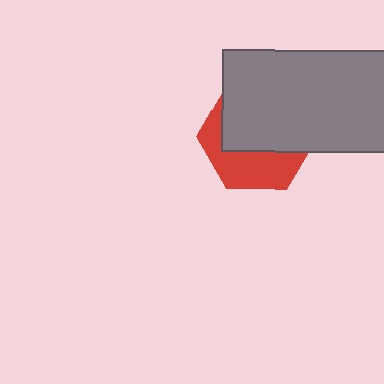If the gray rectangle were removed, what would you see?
You would see the complete red hexagon.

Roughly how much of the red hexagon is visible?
A small part of it is visible (roughly 42%).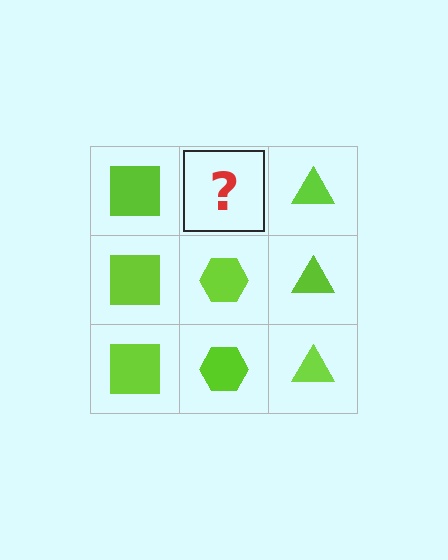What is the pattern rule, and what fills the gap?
The rule is that each column has a consistent shape. The gap should be filled with a lime hexagon.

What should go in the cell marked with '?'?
The missing cell should contain a lime hexagon.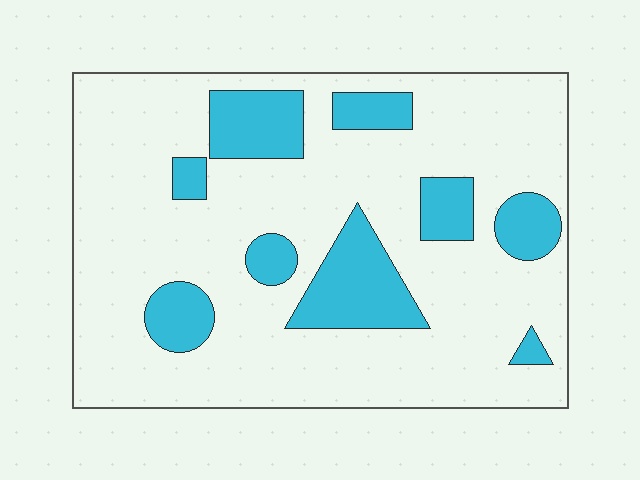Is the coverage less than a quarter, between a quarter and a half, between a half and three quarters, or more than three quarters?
Less than a quarter.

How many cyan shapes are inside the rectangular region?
9.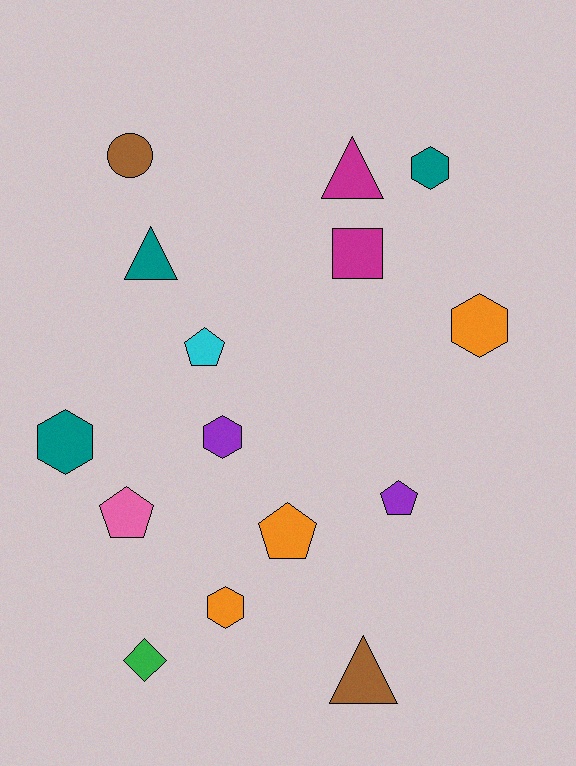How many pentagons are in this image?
There are 4 pentagons.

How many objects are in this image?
There are 15 objects.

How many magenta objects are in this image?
There are 2 magenta objects.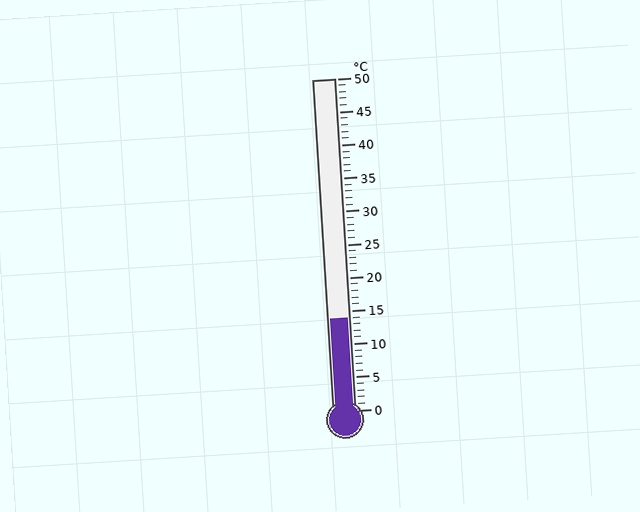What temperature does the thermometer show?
The thermometer shows approximately 14°C.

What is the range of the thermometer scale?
The thermometer scale ranges from 0°C to 50°C.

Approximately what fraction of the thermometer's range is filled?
The thermometer is filled to approximately 30% of its range.